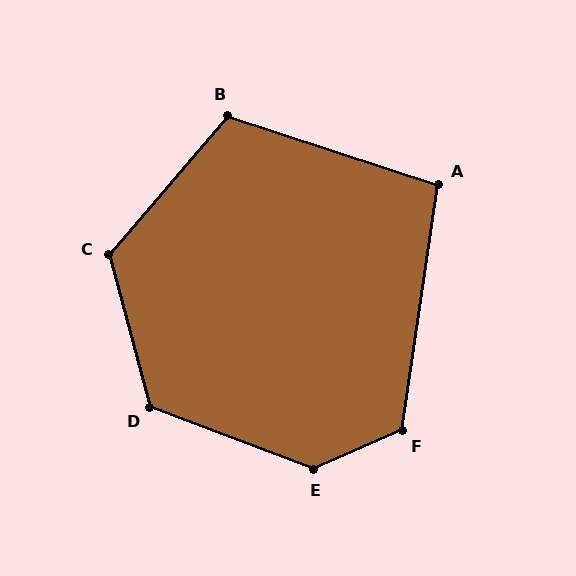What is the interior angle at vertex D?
Approximately 126 degrees (obtuse).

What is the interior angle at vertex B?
Approximately 113 degrees (obtuse).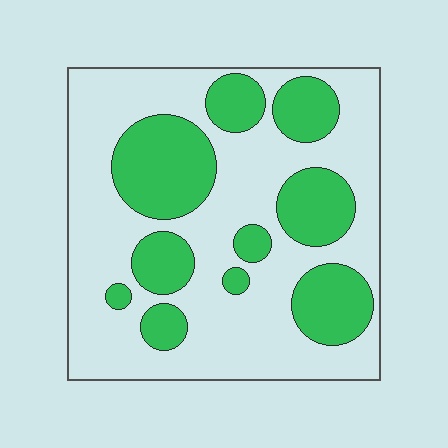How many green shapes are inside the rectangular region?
10.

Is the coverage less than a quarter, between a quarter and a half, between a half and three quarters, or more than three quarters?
Between a quarter and a half.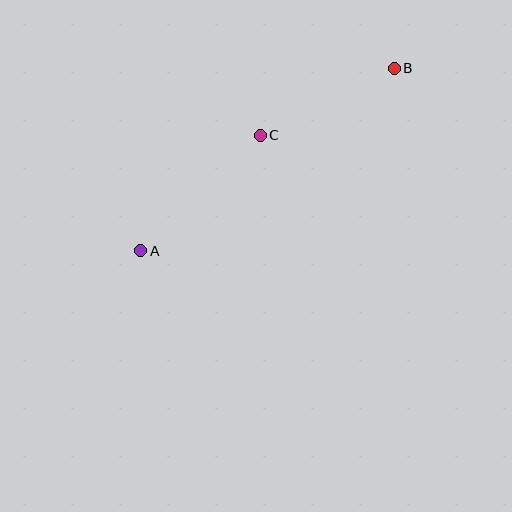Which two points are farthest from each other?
Points A and B are farthest from each other.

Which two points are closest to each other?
Points B and C are closest to each other.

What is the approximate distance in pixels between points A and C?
The distance between A and C is approximately 166 pixels.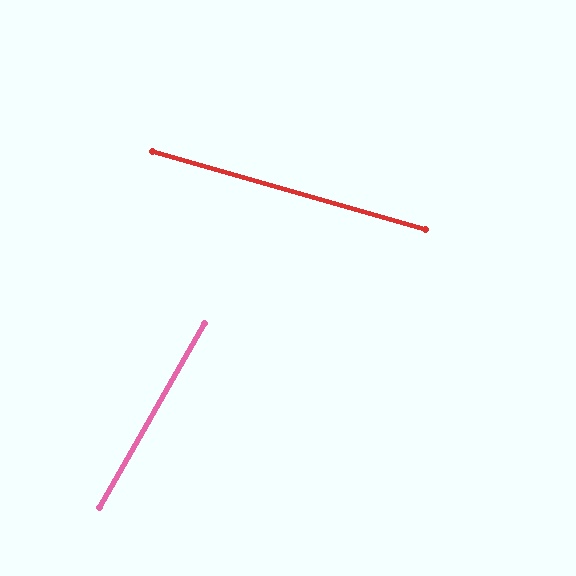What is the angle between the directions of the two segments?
Approximately 76 degrees.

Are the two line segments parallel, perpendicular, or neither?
Neither parallel nor perpendicular — they differ by about 76°.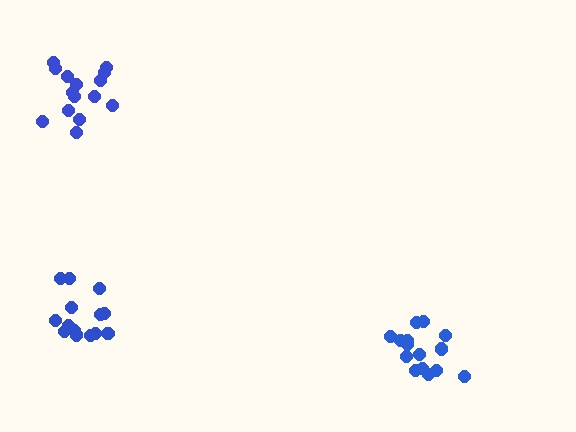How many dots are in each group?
Group 1: 15 dots, Group 2: 15 dots, Group 3: 14 dots (44 total).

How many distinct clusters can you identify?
There are 3 distinct clusters.